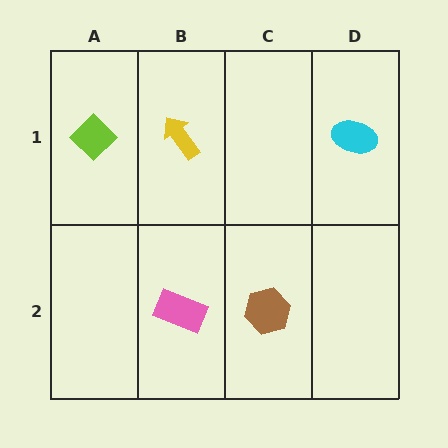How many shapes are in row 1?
3 shapes.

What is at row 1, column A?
A lime diamond.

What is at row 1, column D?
A cyan ellipse.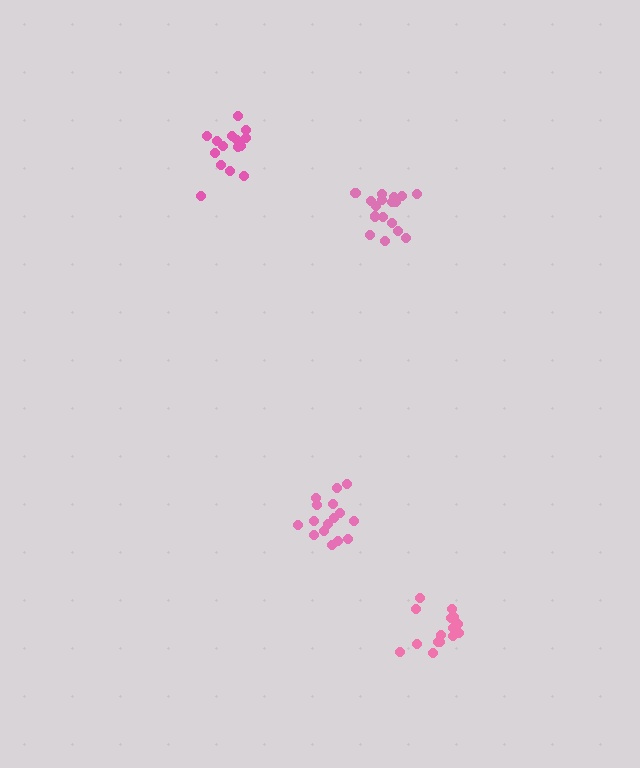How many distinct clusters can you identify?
There are 4 distinct clusters.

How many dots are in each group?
Group 1: 17 dots, Group 2: 15 dots, Group 3: 16 dots, Group 4: 15 dots (63 total).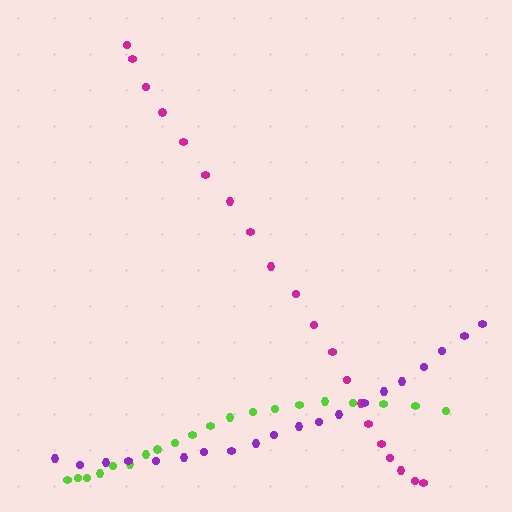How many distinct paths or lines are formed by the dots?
There are 3 distinct paths.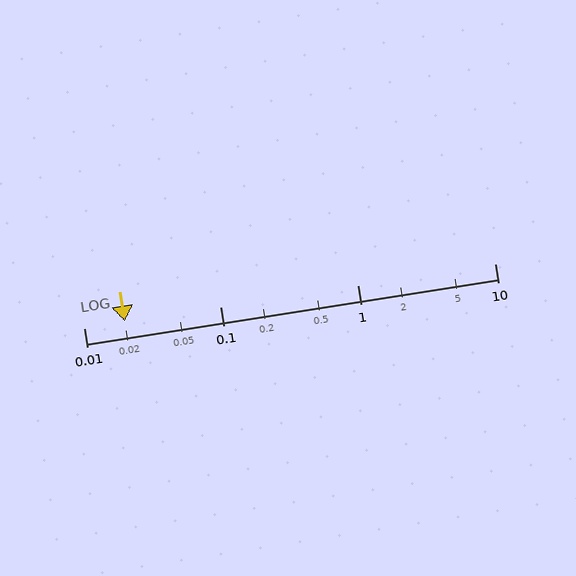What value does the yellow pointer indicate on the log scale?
The pointer indicates approximately 0.02.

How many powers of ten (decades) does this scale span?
The scale spans 3 decades, from 0.01 to 10.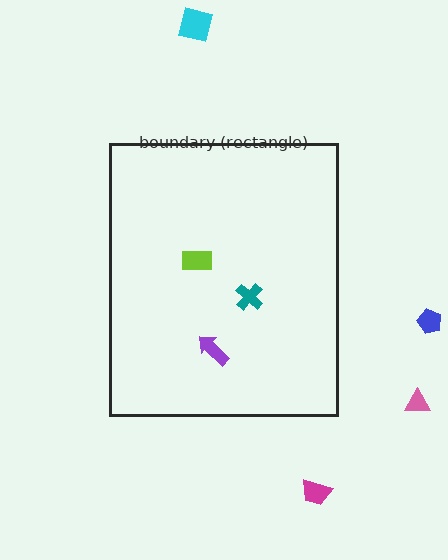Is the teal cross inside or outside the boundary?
Inside.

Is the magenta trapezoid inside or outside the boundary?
Outside.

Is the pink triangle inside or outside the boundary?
Outside.